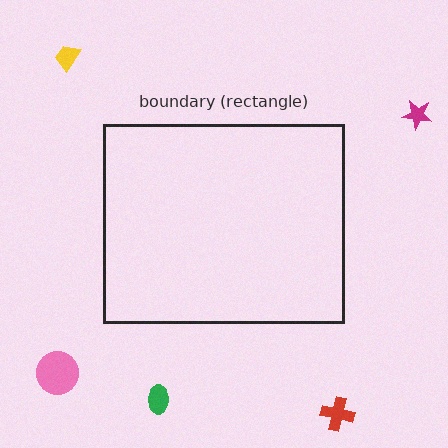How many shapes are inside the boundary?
0 inside, 5 outside.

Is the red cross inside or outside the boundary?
Outside.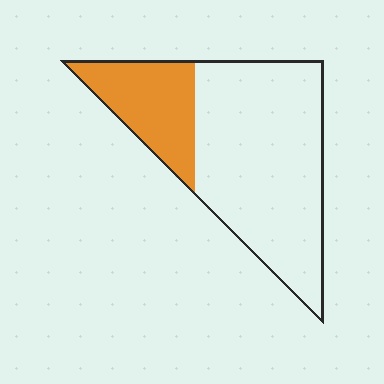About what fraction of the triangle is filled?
About one quarter (1/4).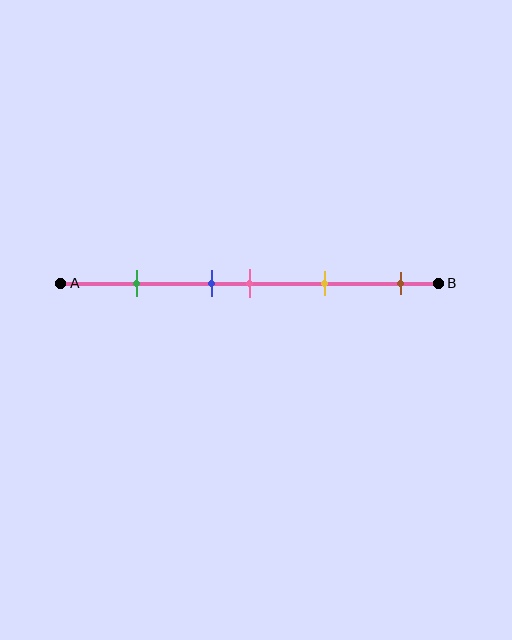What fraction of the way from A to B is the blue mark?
The blue mark is approximately 40% (0.4) of the way from A to B.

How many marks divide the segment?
There are 5 marks dividing the segment.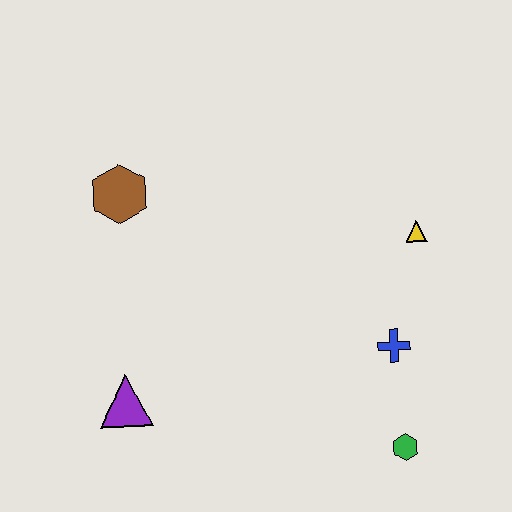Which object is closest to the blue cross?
The green hexagon is closest to the blue cross.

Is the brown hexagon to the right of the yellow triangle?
No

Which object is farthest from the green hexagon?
The brown hexagon is farthest from the green hexagon.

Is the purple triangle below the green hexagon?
No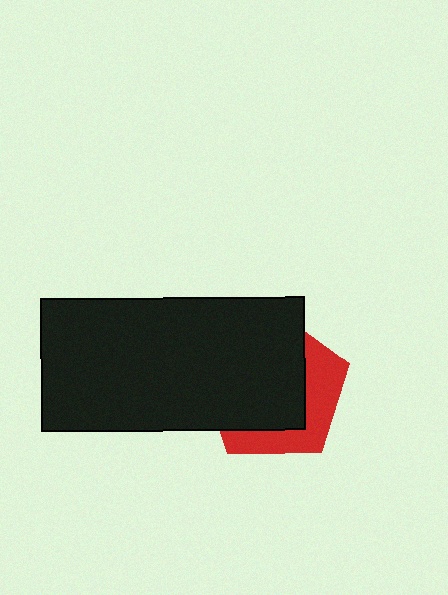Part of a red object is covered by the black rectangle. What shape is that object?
It is a pentagon.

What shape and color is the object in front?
The object in front is a black rectangle.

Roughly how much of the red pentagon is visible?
A small part of it is visible (roughly 34%).